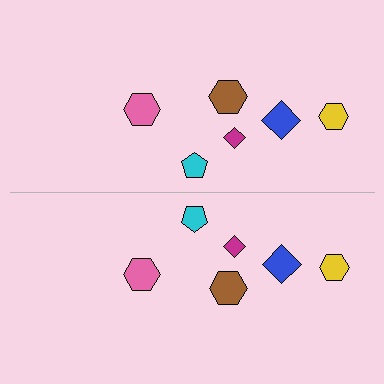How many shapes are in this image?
There are 12 shapes in this image.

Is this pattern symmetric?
Yes, this pattern has bilateral (reflection) symmetry.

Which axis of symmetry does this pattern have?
The pattern has a horizontal axis of symmetry running through the center of the image.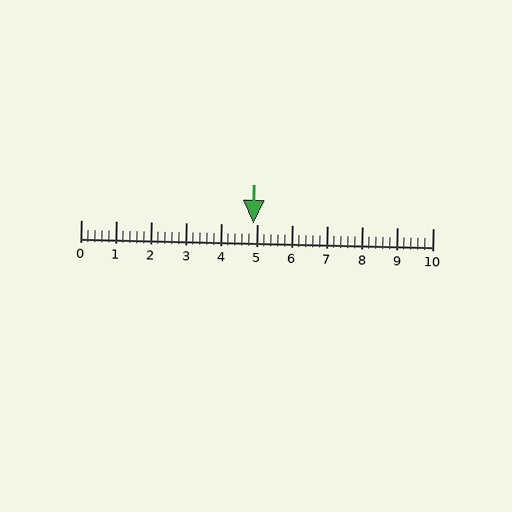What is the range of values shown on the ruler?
The ruler shows values from 0 to 10.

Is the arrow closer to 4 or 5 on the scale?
The arrow is closer to 5.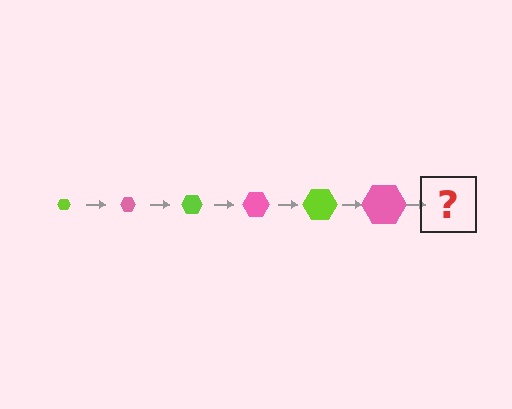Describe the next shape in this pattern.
It should be a lime hexagon, larger than the previous one.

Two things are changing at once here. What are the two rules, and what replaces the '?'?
The two rules are that the hexagon grows larger each step and the color cycles through lime and pink. The '?' should be a lime hexagon, larger than the previous one.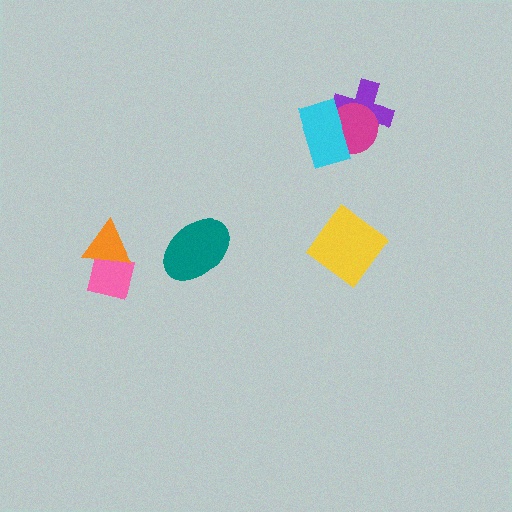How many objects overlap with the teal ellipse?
0 objects overlap with the teal ellipse.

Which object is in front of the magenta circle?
The cyan rectangle is in front of the magenta circle.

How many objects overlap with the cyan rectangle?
2 objects overlap with the cyan rectangle.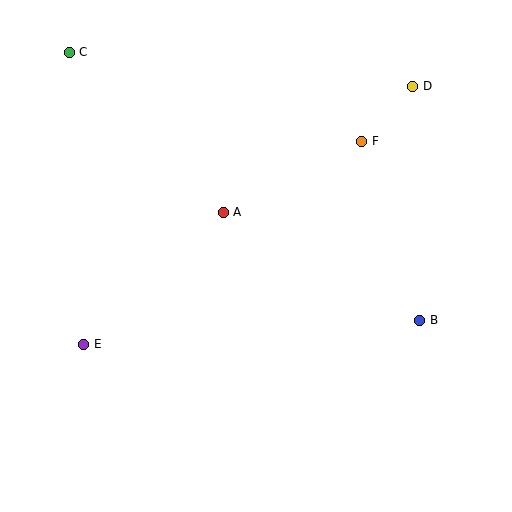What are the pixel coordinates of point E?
Point E is at (84, 344).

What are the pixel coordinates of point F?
Point F is at (362, 141).